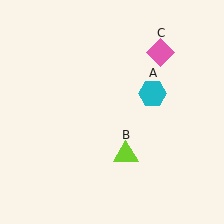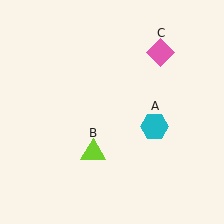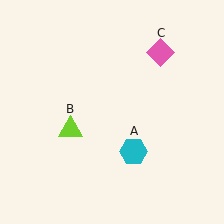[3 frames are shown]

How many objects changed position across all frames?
2 objects changed position: cyan hexagon (object A), lime triangle (object B).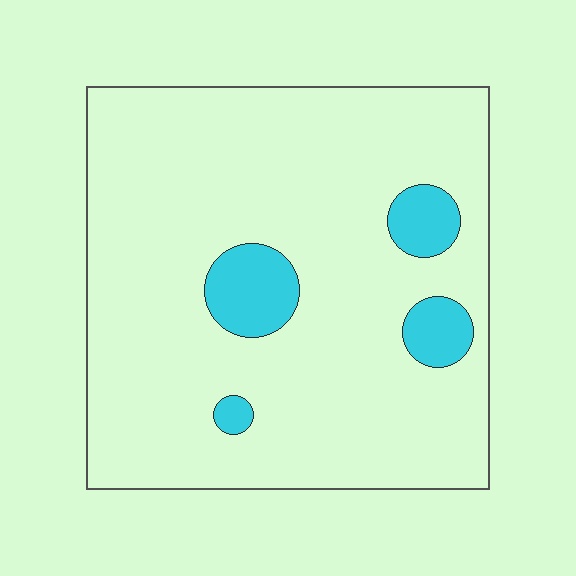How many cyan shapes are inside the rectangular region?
4.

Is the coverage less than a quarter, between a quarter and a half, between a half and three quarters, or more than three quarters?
Less than a quarter.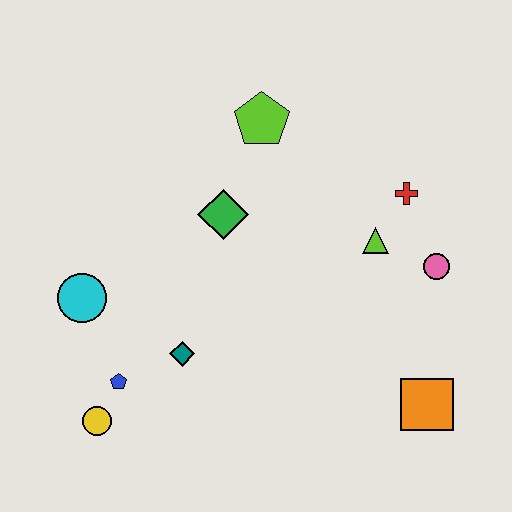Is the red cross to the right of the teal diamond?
Yes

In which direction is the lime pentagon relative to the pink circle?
The lime pentagon is to the left of the pink circle.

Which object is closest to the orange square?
The pink circle is closest to the orange square.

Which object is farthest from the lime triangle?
The yellow circle is farthest from the lime triangle.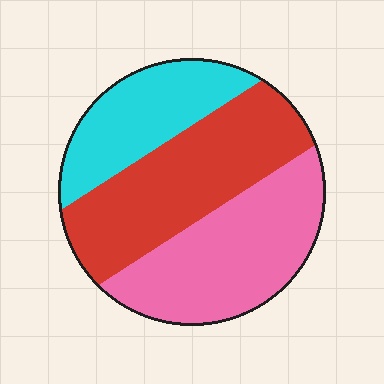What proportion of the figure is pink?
Pink covers roughly 35% of the figure.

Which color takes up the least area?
Cyan, at roughly 25%.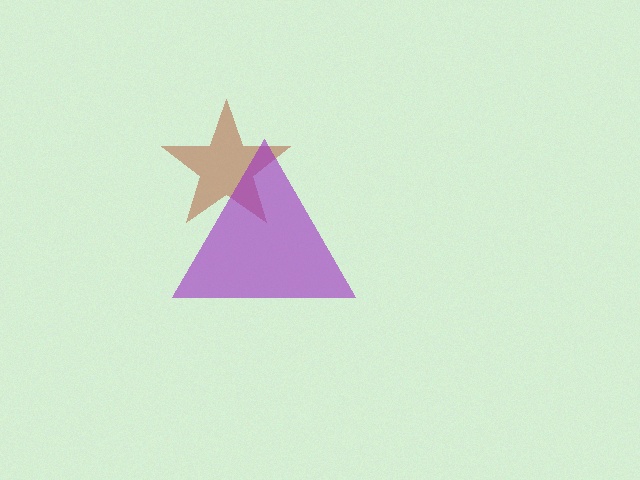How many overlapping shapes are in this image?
There are 2 overlapping shapes in the image.